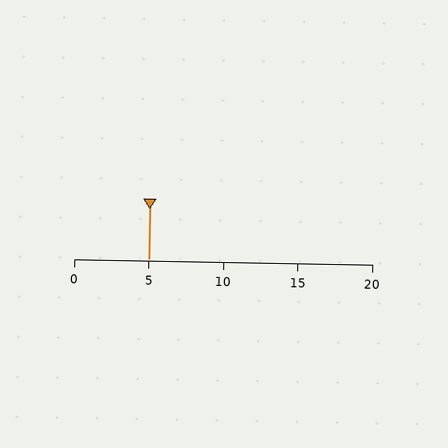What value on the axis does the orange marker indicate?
The marker indicates approximately 5.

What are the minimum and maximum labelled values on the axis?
The axis runs from 0 to 20.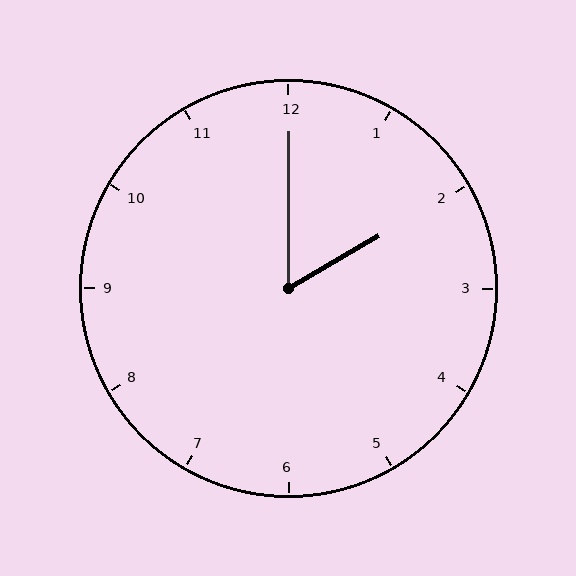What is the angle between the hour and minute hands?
Approximately 60 degrees.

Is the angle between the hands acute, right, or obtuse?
It is acute.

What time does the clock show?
2:00.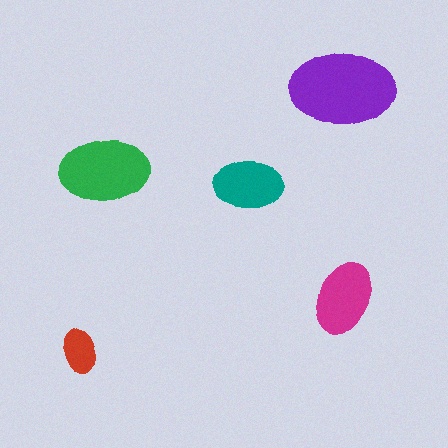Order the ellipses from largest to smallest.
the purple one, the green one, the magenta one, the teal one, the red one.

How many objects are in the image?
There are 5 objects in the image.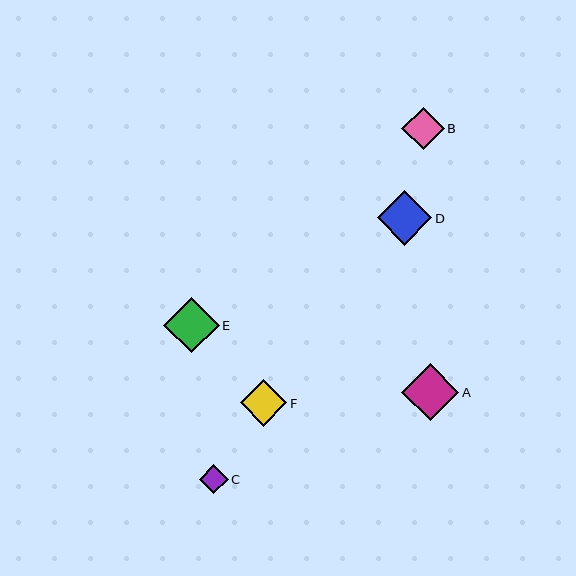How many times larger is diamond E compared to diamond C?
Diamond E is approximately 1.9 times the size of diamond C.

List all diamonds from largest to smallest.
From largest to smallest: A, E, D, F, B, C.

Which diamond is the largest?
Diamond A is the largest with a size of approximately 57 pixels.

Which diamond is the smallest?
Diamond C is the smallest with a size of approximately 29 pixels.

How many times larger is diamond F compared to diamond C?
Diamond F is approximately 1.6 times the size of diamond C.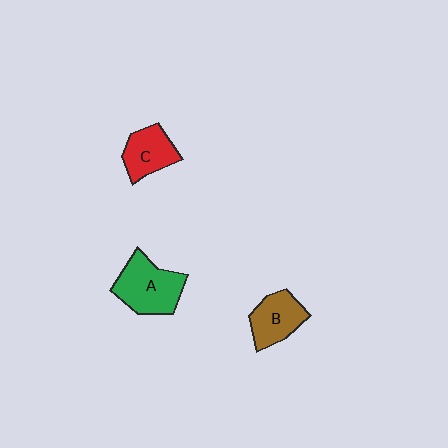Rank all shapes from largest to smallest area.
From largest to smallest: A (green), B (brown), C (red).